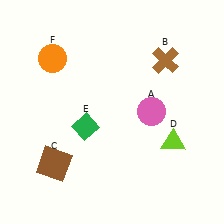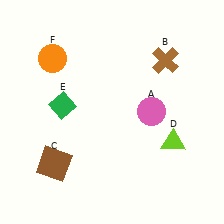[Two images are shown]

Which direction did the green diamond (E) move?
The green diamond (E) moved left.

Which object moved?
The green diamond (E) moved left.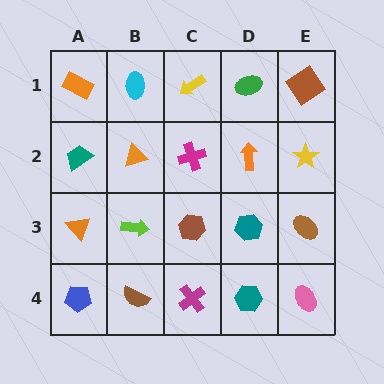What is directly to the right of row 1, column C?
A green ellipse.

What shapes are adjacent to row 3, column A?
A teal trapezoid (row 2, column A), a blue pentagon (row 4, column A), a lime arrow (row 3, column B).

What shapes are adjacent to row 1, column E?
A yellow star (row 2, column E), a green ellipse (row 1, column D).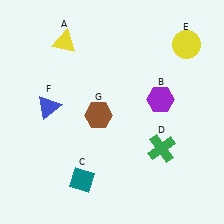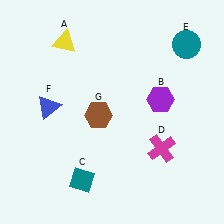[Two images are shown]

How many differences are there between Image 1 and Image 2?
There are 2 differences between the two images.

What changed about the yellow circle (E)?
In Image 1, E is yellow. In Image 2, it changed to teal.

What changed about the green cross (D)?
In Image 1, D is green. In Image 2, it changed to magenta.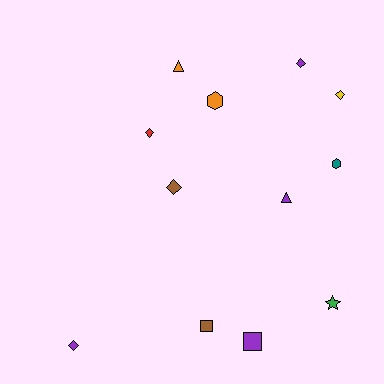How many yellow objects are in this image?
There is 1 yellow object.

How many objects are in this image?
There are 12 objects.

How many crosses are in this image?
There are no crosses.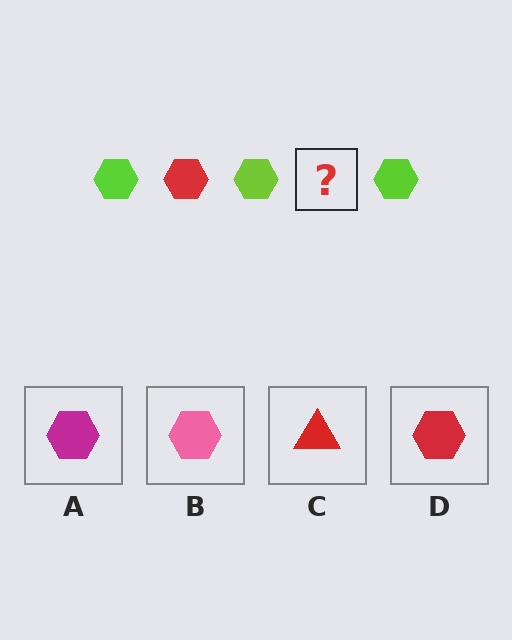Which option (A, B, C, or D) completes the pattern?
D.